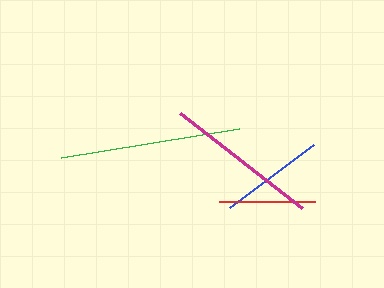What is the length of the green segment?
The green segment is approximately 180 pixels long.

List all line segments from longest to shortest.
From longest to shortest: green, magenta, blue, red.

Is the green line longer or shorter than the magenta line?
The green line is longer than the magenta line.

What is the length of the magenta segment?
The magenta segment is approximately 154 pixels long.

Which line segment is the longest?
The green line is the longest at approximately 180 pixels.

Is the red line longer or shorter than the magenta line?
The magenta line is longer than the red line.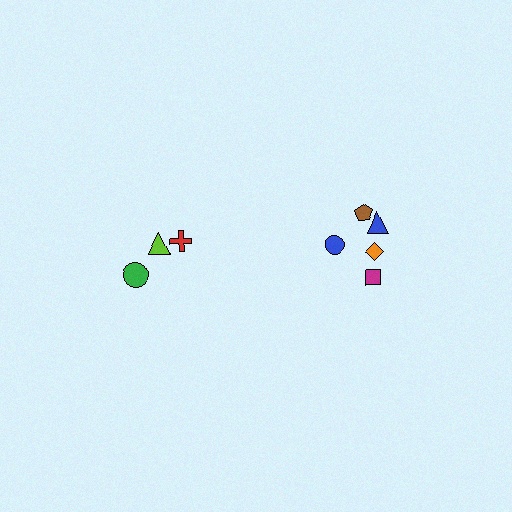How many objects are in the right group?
There are 5 objects.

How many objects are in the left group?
There are 3 objects.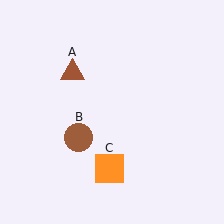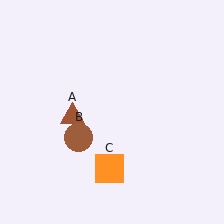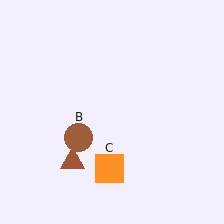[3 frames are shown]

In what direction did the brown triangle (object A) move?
The brown triangle (object A) moved down.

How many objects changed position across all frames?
1 object changed position: brown triangle (object A).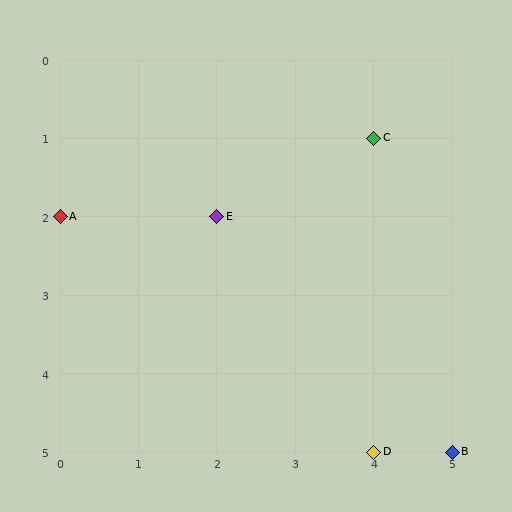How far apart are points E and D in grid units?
Points E and D are 2 columns and 3 rows apart (about 3.6 grid units diagonally).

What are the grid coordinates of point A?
Point A is at grid coordinates (0, 2).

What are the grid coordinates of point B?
Point B is at grid coordinates (5, 5).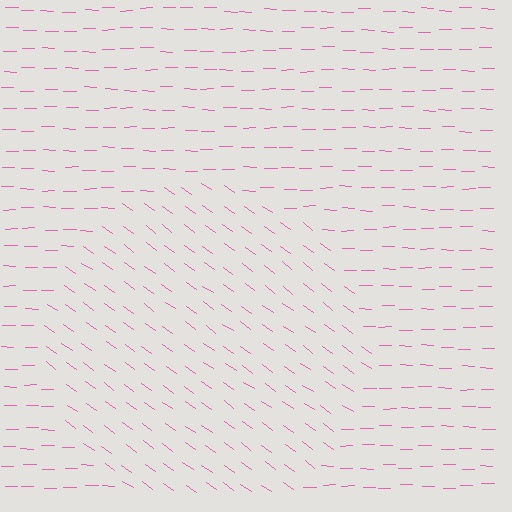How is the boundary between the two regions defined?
The boundary is defined purely by a change in line orientation (approximately 35 degrees difference). All lines are the same color and thickness.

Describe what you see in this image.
The image is filled with small pink line segments. A circle region in the image has lines oriented differently from the surrounding lines, creating a visible texture boundary.